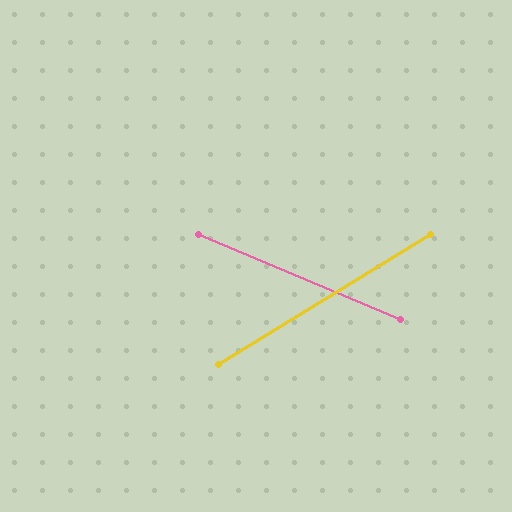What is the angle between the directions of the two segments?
Approximately 54 degrees.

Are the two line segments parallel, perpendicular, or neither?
Neither parallel nor perpendicular — they differ by about 54°.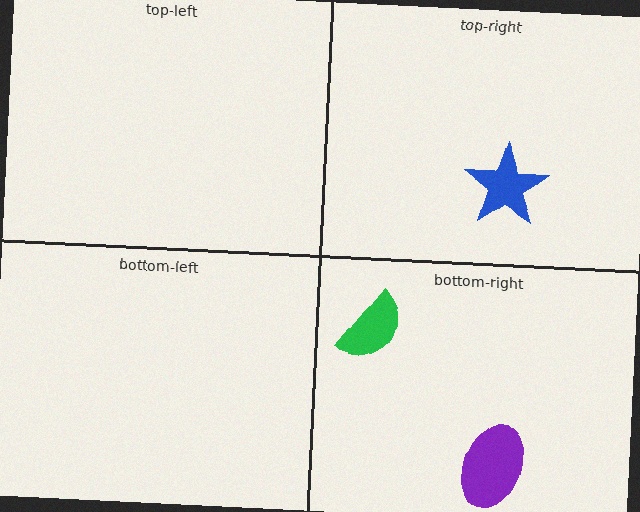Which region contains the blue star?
The top-right region.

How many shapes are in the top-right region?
1.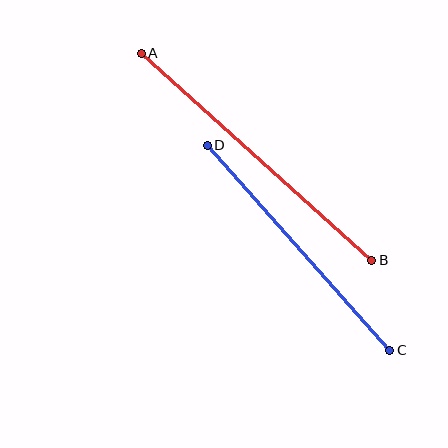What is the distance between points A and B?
The distance is approximately 310 pixels.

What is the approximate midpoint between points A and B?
The midpoint is at approximately (257, 157) pixels.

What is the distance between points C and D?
The distance is approximately 274 pixels.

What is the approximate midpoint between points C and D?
The midpoint is at approximately (298, 248) pixels.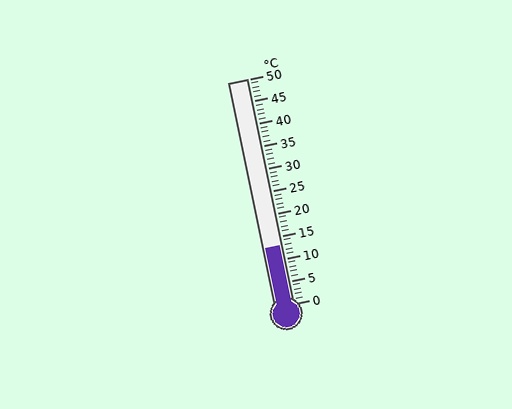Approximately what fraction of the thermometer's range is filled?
The thermometer is filled to approximately 25% of its range.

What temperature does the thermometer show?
The thermometer shows approximately 13°C.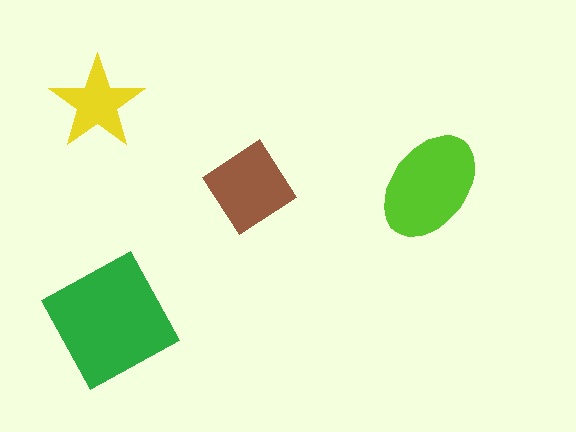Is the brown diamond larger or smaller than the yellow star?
Larger.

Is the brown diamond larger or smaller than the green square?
Smaller.